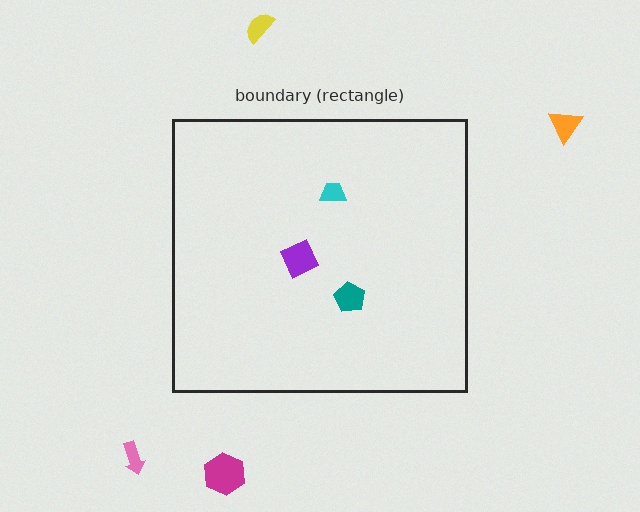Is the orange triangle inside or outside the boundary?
Outside.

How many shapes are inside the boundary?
3 inside, 4 outside.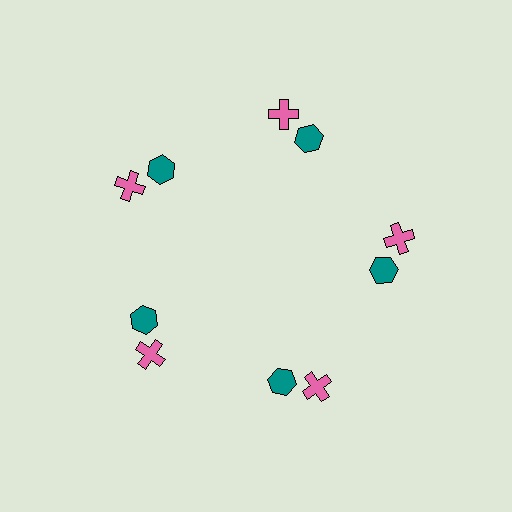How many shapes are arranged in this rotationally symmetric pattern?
There are 10 shapes, arranged in 5 groups of 2.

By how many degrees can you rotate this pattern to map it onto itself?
The pattern maps onto itself every 72 degrees of rotation.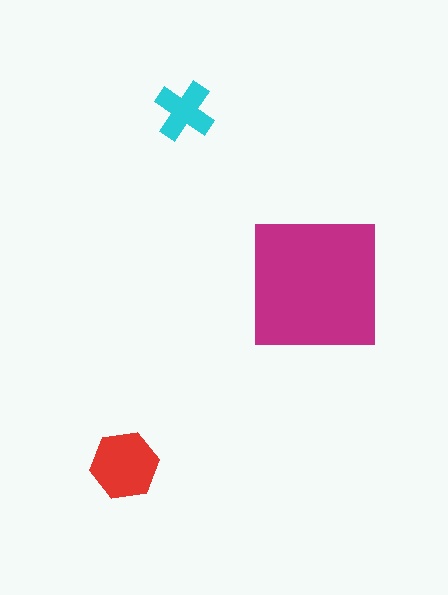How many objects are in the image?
There are 3 objects in the image.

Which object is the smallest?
The cyan cross.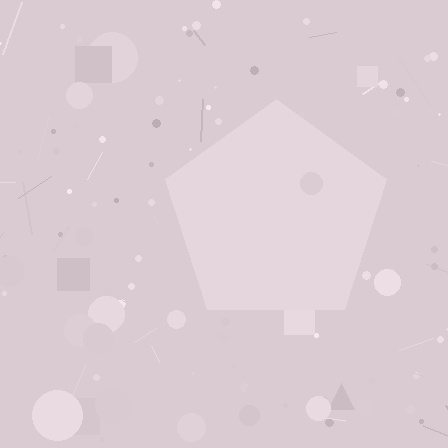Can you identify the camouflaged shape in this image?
The camouflaged shape is a pentagon.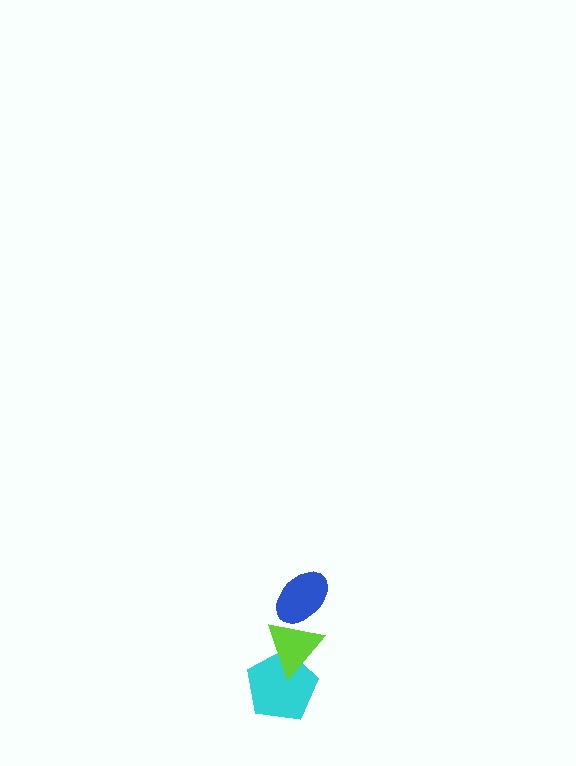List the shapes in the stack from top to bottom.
From top to bottom: the blue ellipse, the lime triangle, the cyan pentagon.